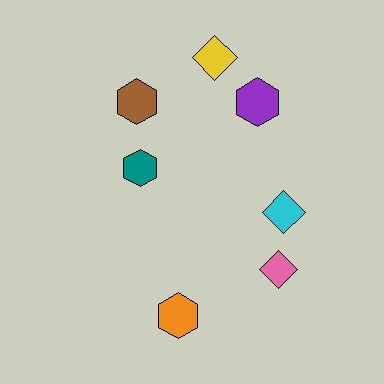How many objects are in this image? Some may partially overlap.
There are 7 objects.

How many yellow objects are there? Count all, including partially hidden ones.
There is 1 yellow object.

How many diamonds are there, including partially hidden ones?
There are 3 diamonds.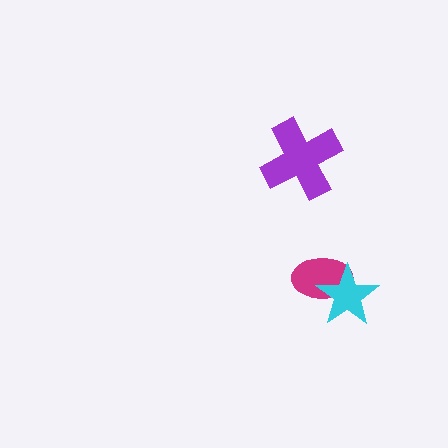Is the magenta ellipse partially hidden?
Yes, it is partially covered by another shape.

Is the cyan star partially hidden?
No, no other shape covers it.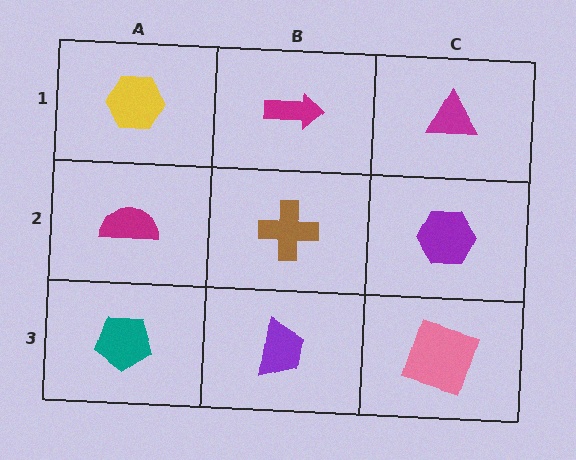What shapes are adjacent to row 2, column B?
A magenta arrow (row 1, column B), a purple trapezoid (row 3, column B), a magenta semicircle (row 2, column A), a purple hexagon (row 2, column C).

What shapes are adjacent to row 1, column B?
A brown cross (row 2, column B), a yellow hexagon (row 1, column A), a magenta triangle (row 1, column C).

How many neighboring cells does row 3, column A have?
2.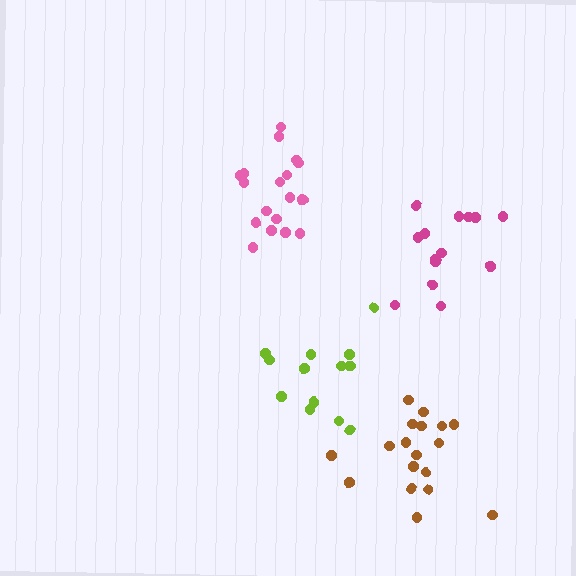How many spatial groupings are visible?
There are 4 spatial groupings.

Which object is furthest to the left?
The pink cluster is leftmost.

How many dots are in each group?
Group 1: 19 dots, Group 2: 18 dots, Group 3: 14 dots, Group 4: 14 dots (65 total).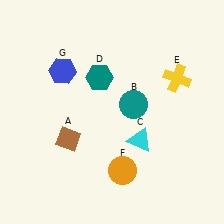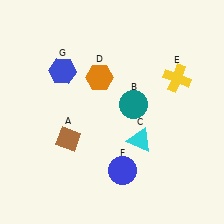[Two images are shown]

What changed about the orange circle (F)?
In Image 1, F is orange. In Image 2, it changed to blue.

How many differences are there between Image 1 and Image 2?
There are 2 differences between the two images.